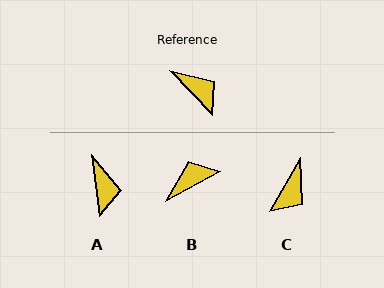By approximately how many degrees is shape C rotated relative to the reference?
Approximately 74 degrees clockwise.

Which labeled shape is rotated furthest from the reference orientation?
B, about 75 degrees away.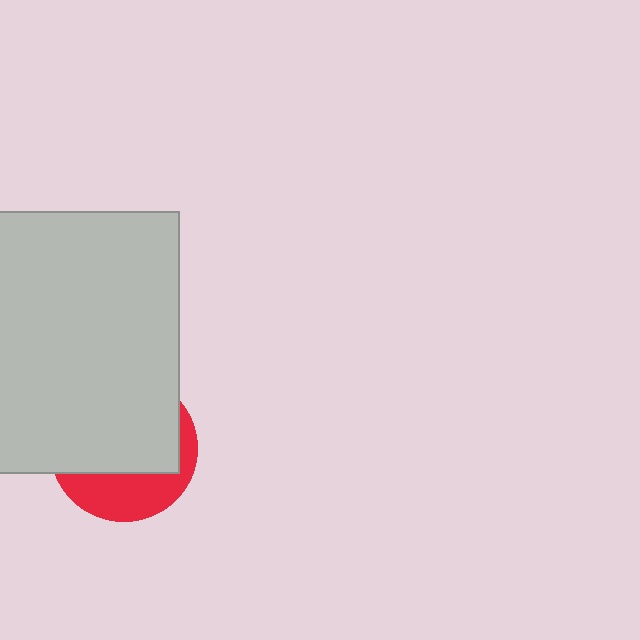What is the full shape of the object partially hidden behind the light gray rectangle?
The partially hidden object is a red circle.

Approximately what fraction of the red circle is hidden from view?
Roughly 65% of the red circle is hidden behind the light gray rectangle.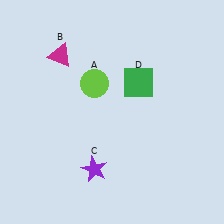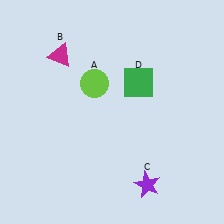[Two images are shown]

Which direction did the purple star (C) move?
The purple star (C) moved right.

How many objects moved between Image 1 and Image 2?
1 object moved between the two images.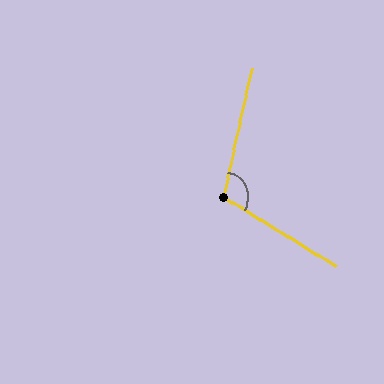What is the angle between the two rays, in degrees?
Approximately 109 degrees.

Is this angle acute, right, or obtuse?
It is obtuse.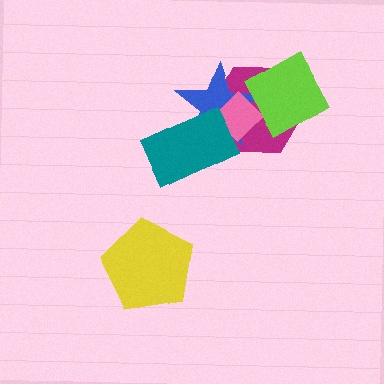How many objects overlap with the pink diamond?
3 objects overlap with the pink diamond.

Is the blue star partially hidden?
Yes, it is partially covered by another shape.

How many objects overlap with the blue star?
3 objects overlap with the blue star.